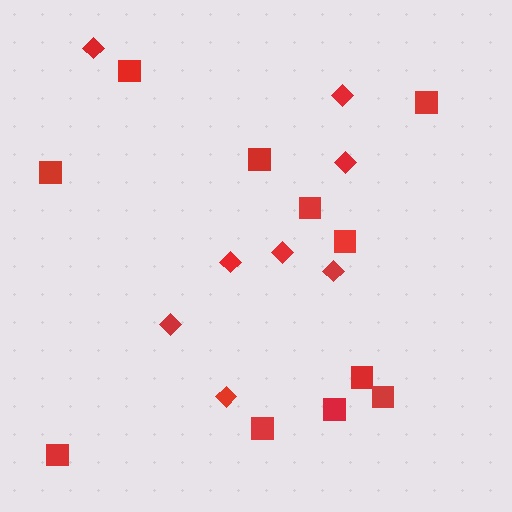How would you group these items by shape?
There are 2 groups: one group of diamonds (8) and one group of squares (11).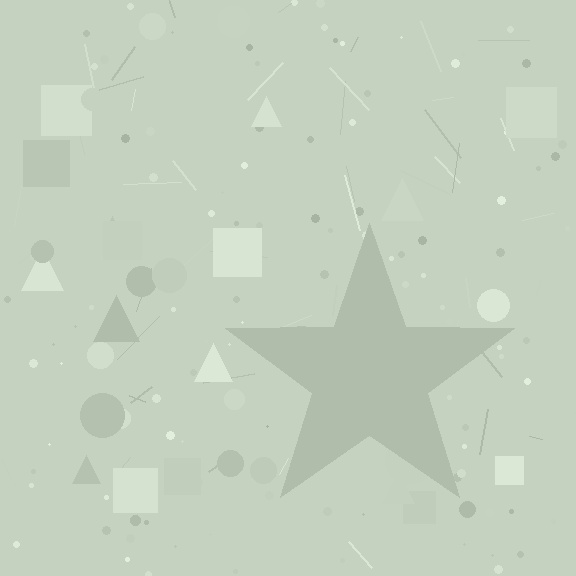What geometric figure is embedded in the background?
A star is embedded in the background.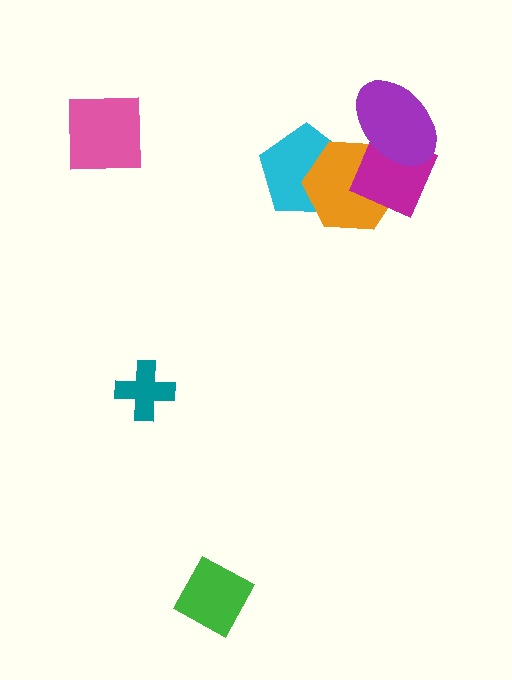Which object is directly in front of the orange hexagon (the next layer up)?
The magenta diamond is directly in front of the orange hexagon.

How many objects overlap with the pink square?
0 objects overlap with the pink square.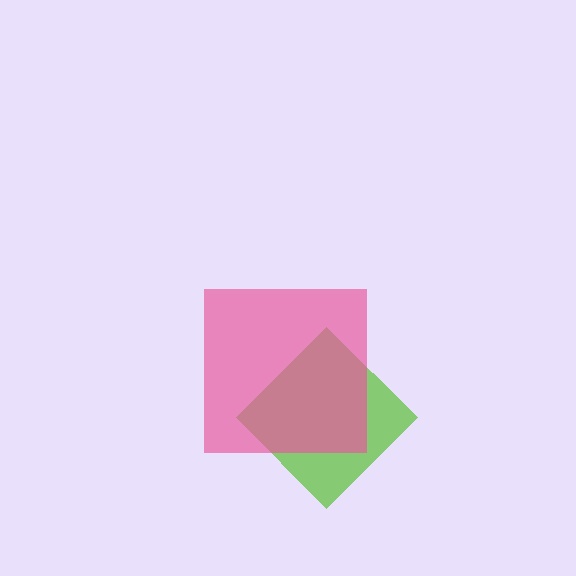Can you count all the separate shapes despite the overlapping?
Yes, there are 2 separate shapes.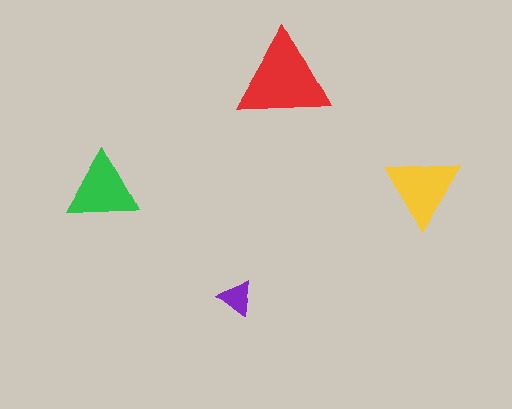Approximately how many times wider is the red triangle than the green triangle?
About 1.5 times wider.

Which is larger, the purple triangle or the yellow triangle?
The yellow one.